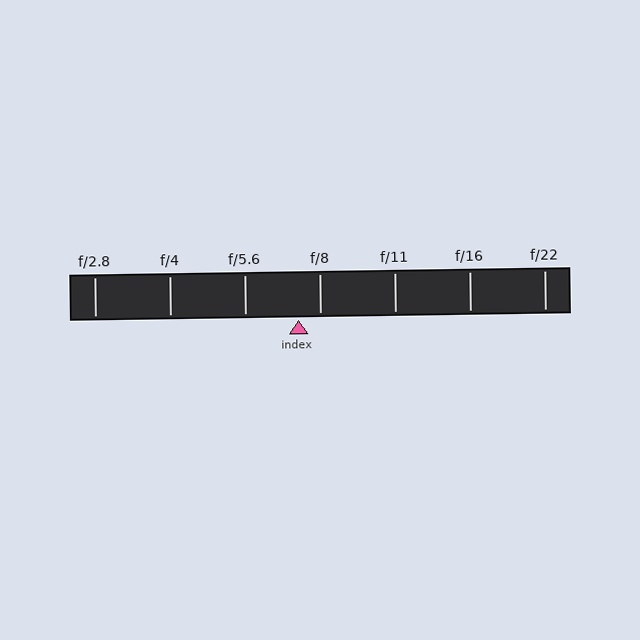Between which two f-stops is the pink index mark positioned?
The index mark is between f/5.6 and f/8.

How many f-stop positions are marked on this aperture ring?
There are 7 f-stop positions marked.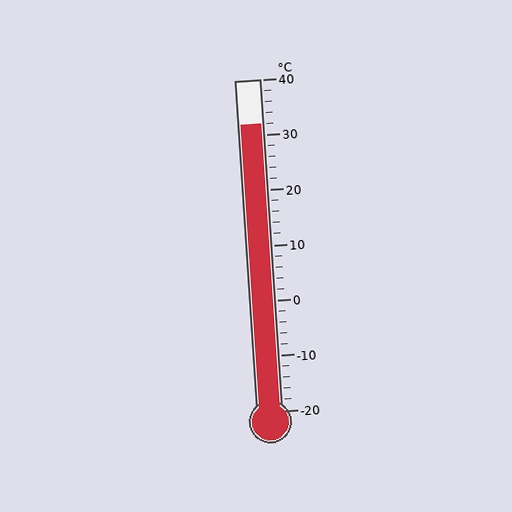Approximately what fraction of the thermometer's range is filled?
The thermometer is filled to approximately 85% of its range.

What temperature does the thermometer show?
The thermometer shows approximately 32°C.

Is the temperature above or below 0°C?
The temperature is above 0°C.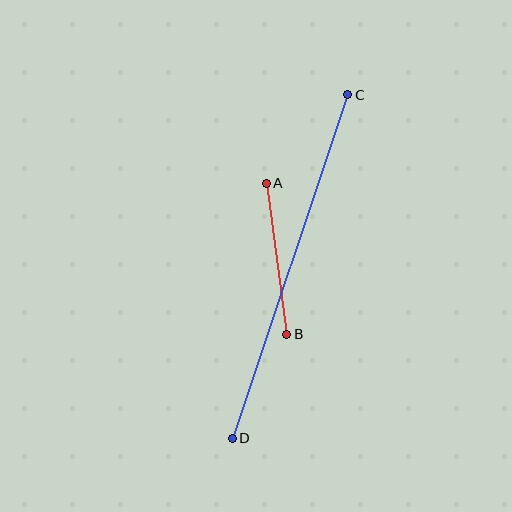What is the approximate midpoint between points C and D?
The midpoint is at approximately (290, 267) pixels.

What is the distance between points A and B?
The distance is approximately 152 pixels.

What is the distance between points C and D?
The distance is approximately 362 pixels.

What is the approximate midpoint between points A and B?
The midpoint is at approximately (276, 259) pixels.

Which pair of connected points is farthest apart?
Points C and D are farthest apart.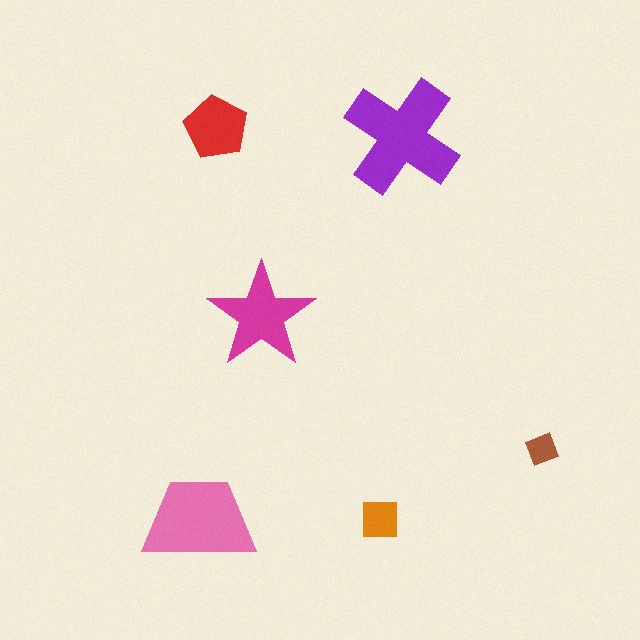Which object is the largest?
The purple cross.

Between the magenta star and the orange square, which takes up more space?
The magenta star.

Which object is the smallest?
The brown diamond.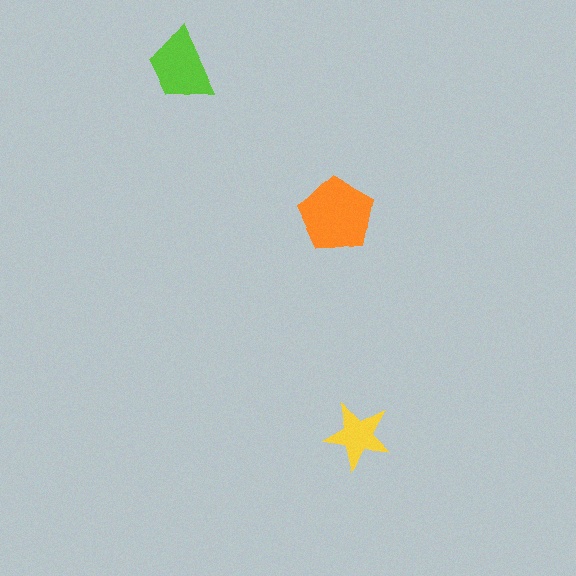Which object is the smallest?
The yellow star.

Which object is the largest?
The orange pentagon.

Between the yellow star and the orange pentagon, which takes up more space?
The orange pentagon.